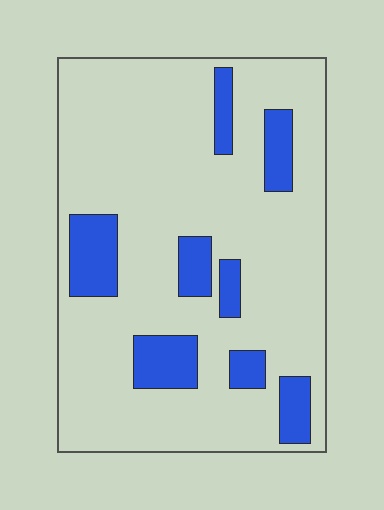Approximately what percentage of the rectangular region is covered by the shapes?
Approximately 15%.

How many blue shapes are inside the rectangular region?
8.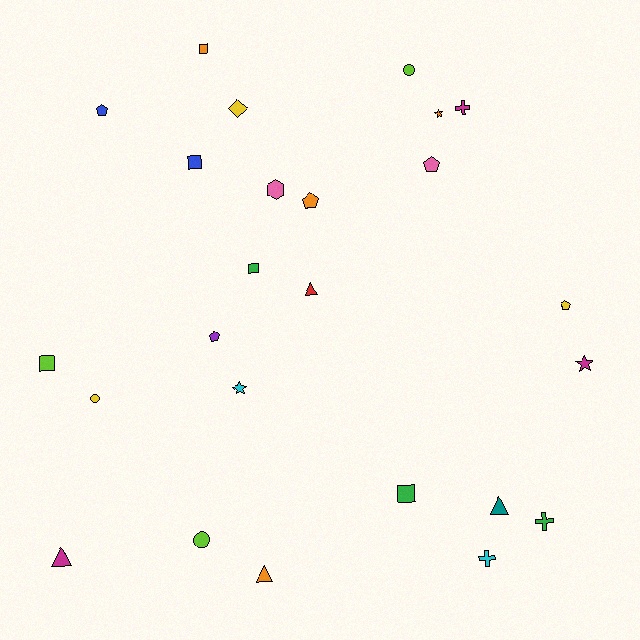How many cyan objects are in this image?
There are 2 cyan objects.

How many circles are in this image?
There are 3 circles.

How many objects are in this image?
There are 25 objects.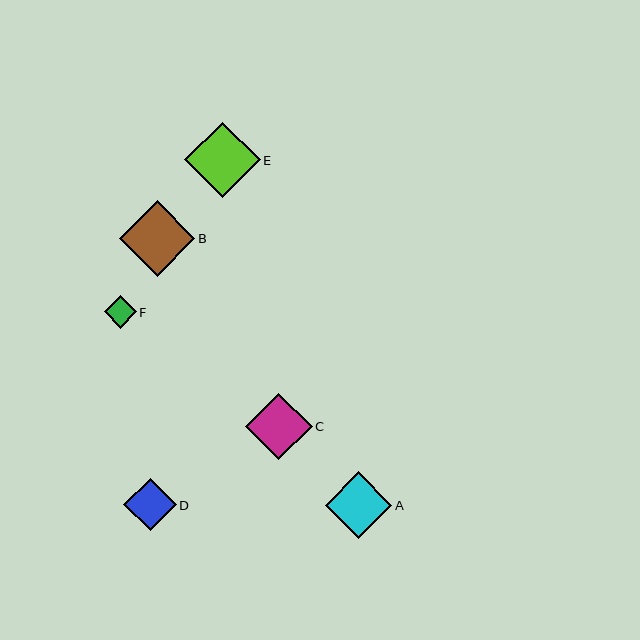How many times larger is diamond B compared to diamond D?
Diamond B is approximately 1.4 times the size of diamond D.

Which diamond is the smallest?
Diamond F is the smallest with a size of approximately 32 pixels.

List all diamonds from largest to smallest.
From largest to smallest: B, E, C, A, D, F.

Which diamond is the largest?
Diamond B is the largest with a size of approximately 76 pixels.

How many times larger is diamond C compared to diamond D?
Diamond C is approximately 1.3 times the size of diamond D.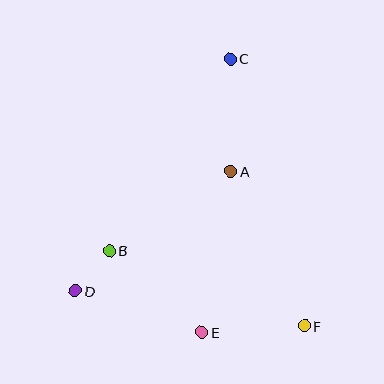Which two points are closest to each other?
Points B and D are closest to each other.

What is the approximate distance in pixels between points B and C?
The distance between B and C is approximately 227 pixels.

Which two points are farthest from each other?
Points C and D are farthest from each other.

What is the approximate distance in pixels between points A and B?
The distance between A and B is approximately 145 pixels.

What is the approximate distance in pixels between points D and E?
The distance between D and E is approximately 133 pixels.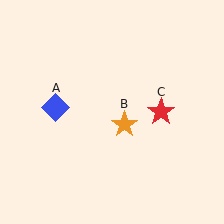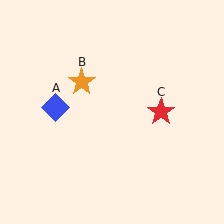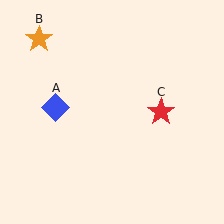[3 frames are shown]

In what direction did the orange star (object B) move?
The orange star (object B) moved up and to the left.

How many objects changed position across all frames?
1 object changed position: orange star (object B).